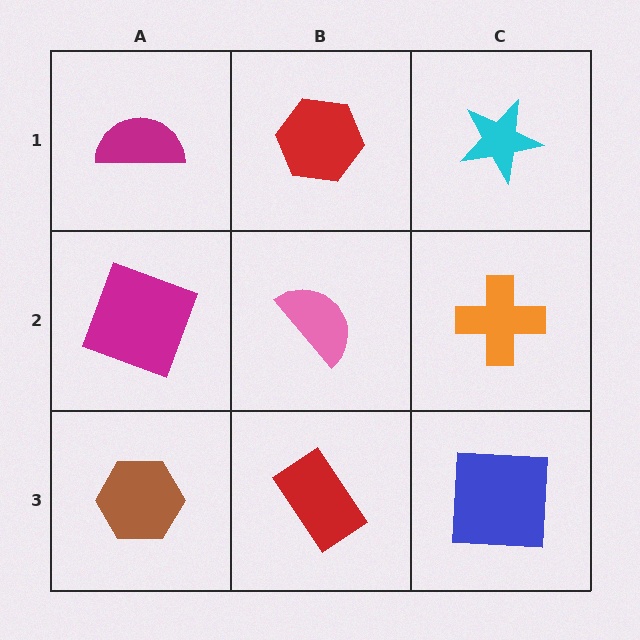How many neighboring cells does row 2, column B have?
4.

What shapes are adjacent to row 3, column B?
A pink semicircle (row 2, column B), a brown hexagon (row 3, column A), a blue square (row 3, column C).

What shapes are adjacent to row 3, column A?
A magenta square (row 2, column A), a red rectangle (row 3, column B).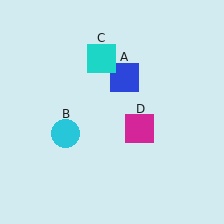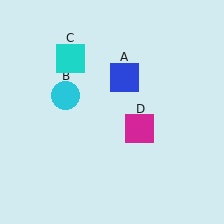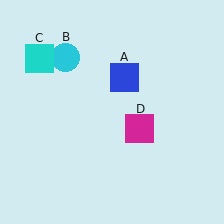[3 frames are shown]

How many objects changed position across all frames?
2 objects changed position: cyan circle (object B), cyan square (object C).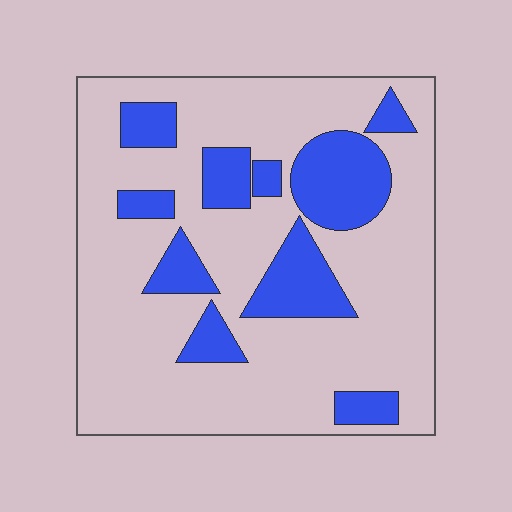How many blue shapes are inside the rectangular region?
10.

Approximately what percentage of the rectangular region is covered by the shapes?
Approximately 25%.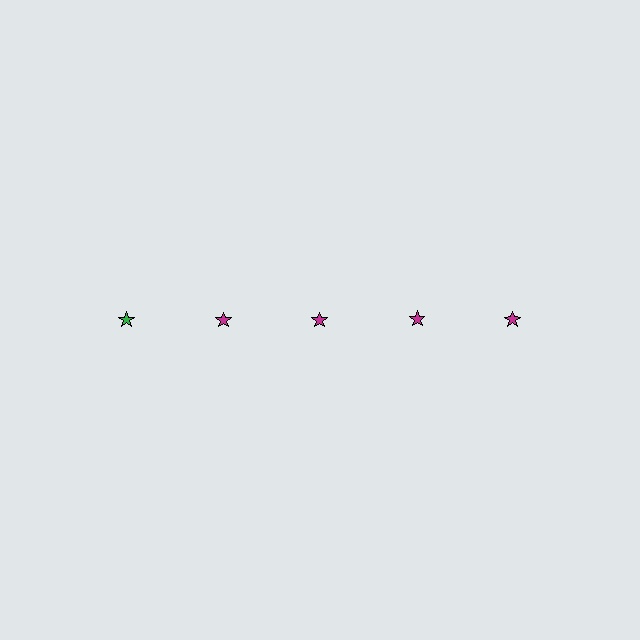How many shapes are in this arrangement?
There are 5 shapes arranged in a grid pattern.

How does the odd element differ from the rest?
It has a different color: green instead of magenta.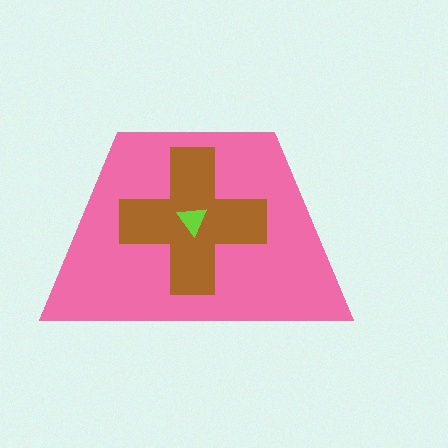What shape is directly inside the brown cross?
The lime triangle.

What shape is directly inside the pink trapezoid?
The brown cross.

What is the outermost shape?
The pink trapezoid.